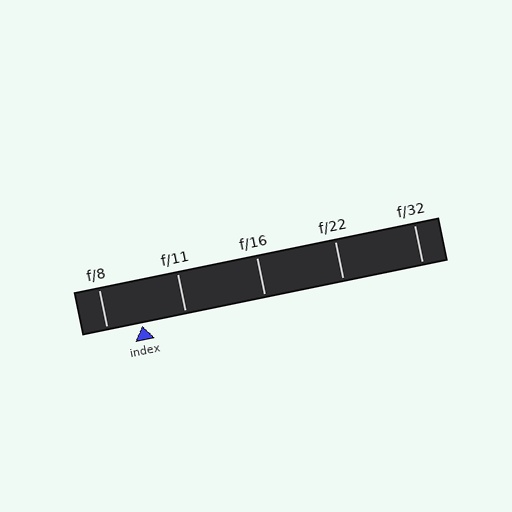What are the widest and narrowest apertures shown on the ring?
The widest aperture shown is f/8 and the narrowest is f/32.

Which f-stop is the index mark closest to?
The index mark is closest to f/8.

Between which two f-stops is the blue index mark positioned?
The index mark is between f/8 and f/11.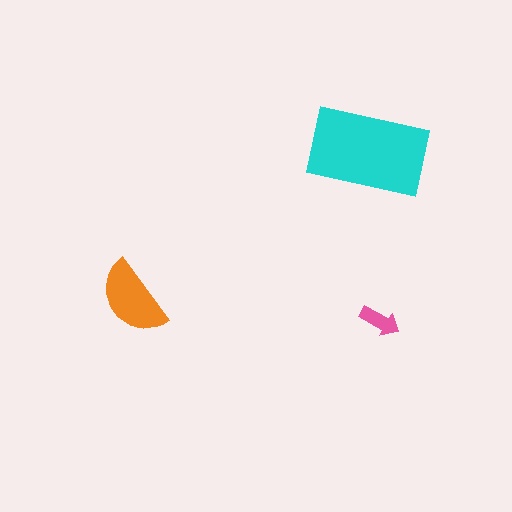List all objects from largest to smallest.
The cyan rectangle, the orange semicircle, the pink arrow.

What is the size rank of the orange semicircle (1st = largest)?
2nd.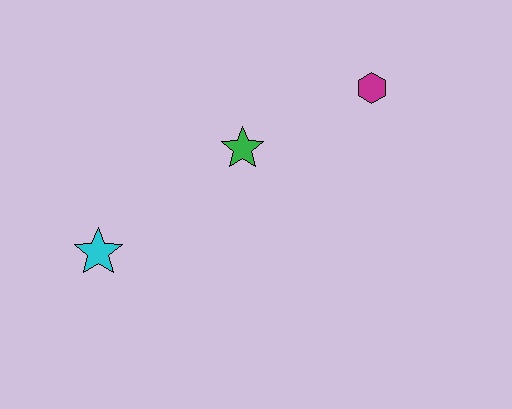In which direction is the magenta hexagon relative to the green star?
The magenta hexagon is to the right of the green star.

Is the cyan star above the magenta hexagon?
No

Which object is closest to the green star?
The magenta hexagon is closest to the green star.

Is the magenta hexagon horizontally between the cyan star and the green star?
No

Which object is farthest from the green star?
The cyan star is farthest from the green star.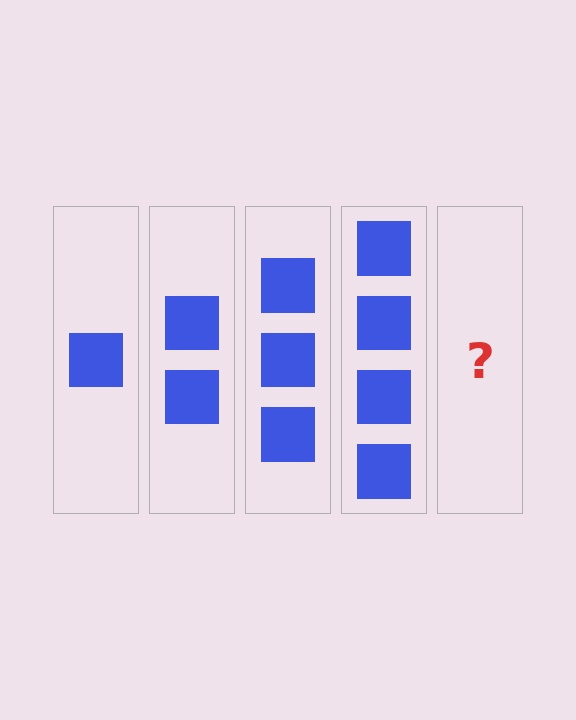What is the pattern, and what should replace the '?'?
The pattern is that each step adds one more square. The '?' should be 5 squares.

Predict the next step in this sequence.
The next step is 5 squares.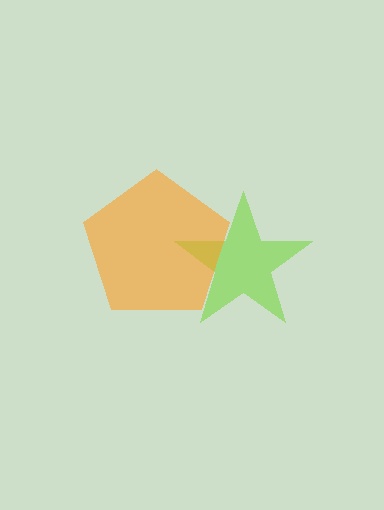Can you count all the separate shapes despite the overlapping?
Yes, there are 2 separate shapes.